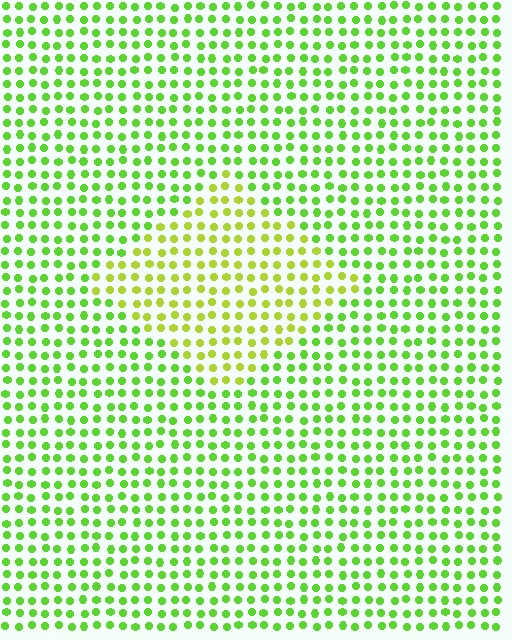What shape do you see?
I see a diamond.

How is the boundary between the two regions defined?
The boundary is defined purely by a slight shift in hue (about 29 degrees). Spacing, size, and orientation are identical on both sides.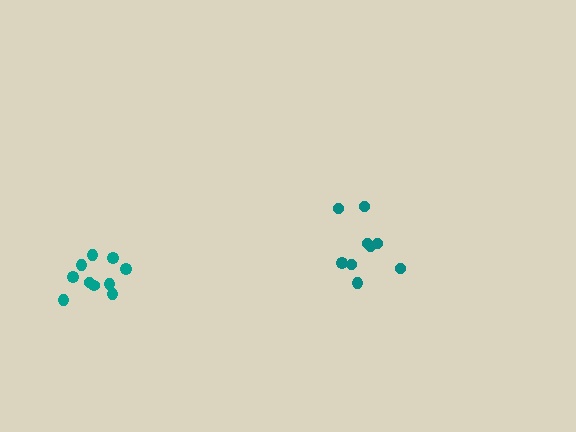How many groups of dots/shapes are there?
There are 2 groups.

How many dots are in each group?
Group 1: 10 dots, Group 2: 9 dots (19 total).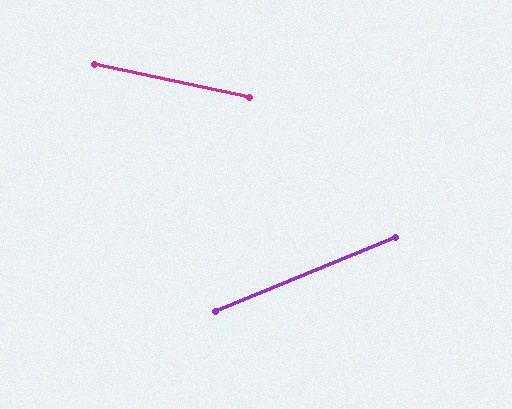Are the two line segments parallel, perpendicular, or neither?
Neither parallel nor perpendicular — they differ by about 34°.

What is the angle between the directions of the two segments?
Approximately 34 degrees.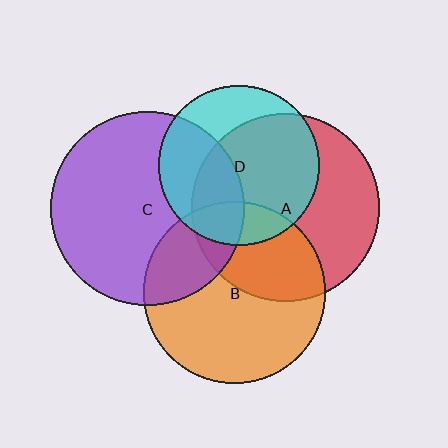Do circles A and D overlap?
Yes.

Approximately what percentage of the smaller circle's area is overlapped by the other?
Approximately 65%.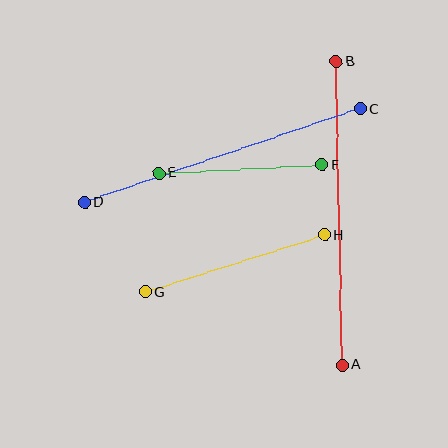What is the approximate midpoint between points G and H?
The midpoint is at approximately (235, 263) pixels.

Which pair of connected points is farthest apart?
Points A and B are farthest apart.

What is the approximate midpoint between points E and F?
The midpoint is at approximately (240, 169) pixels.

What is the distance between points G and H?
The distance is approximately 189 pixels.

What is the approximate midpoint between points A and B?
The midpoint is at approximately (339, 213) pixels.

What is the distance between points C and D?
The distance is approximately 291 pixels.